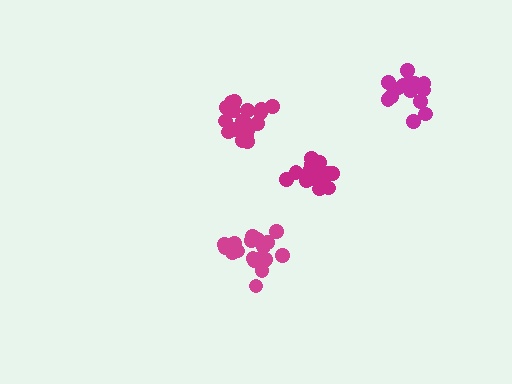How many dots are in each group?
Group 1: 21 dots, Group 2: 20 dots, Group 3: 15 dots, Group 4: 15 dots (71 total).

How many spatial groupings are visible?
There are 4 spatial groupings.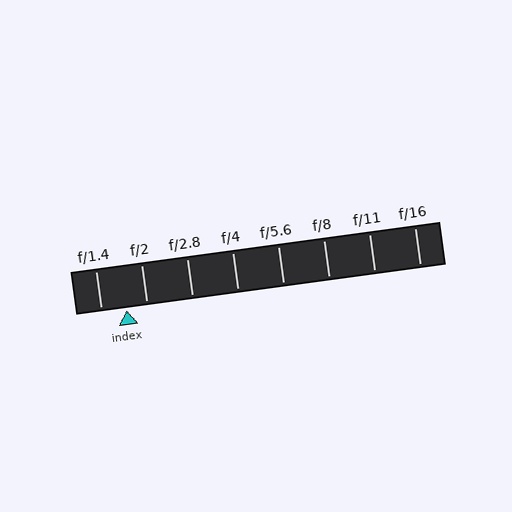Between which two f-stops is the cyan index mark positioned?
The index mark is between f/1.4 and f/2.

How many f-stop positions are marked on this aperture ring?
There are 8 f-stop positions marked.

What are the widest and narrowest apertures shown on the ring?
The widest aperture shown is f/1.4 and the narrowest is f/16.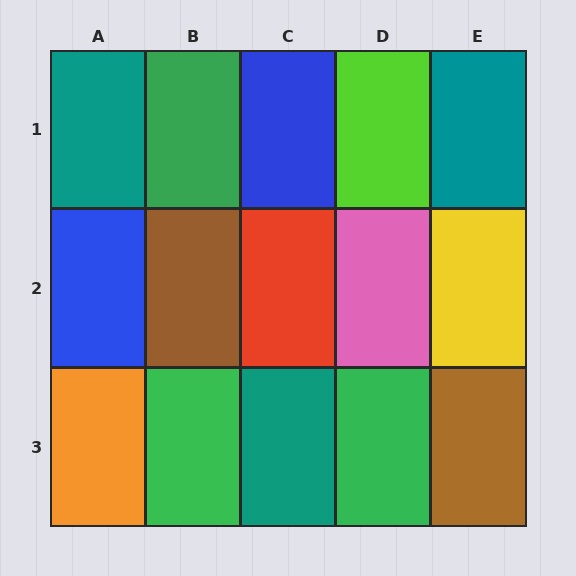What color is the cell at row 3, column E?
Brown.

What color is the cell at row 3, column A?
Orange.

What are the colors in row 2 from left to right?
Blue, brown, red, pink, yellow.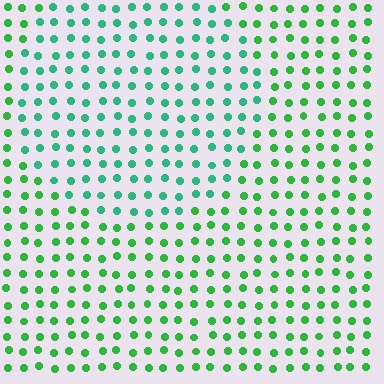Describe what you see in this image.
The image is filled with small green elements in a uniform arrangement. A circle-shaped region is visible where the elements are tinted to a slightly different hue, forming a subtle color boundary.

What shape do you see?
I see a circle.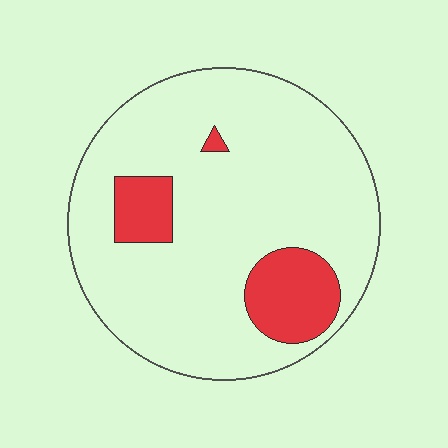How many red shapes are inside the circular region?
3.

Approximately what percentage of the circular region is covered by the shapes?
Approximately 15%.